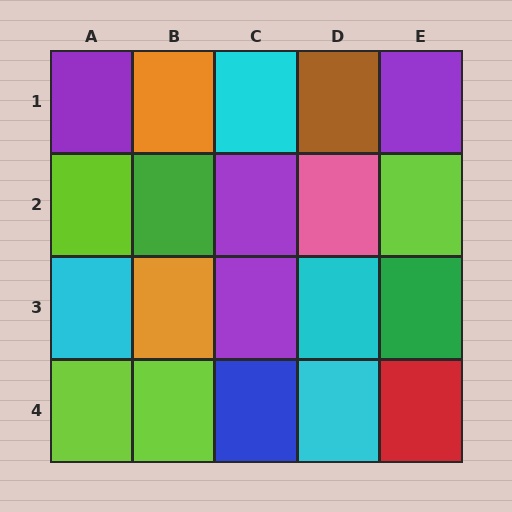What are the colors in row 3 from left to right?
Cyan, orange, purple, cyan, green.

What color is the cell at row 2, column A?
Lime.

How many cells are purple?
4 cells are purple.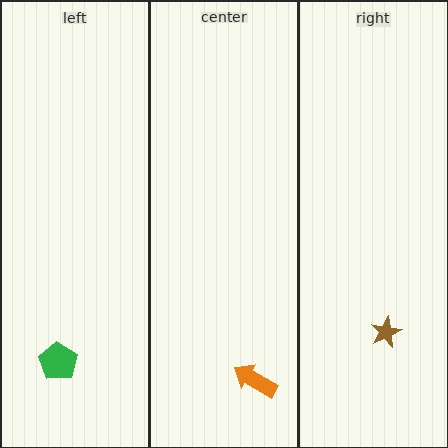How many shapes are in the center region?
1.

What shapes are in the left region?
The green pentagon.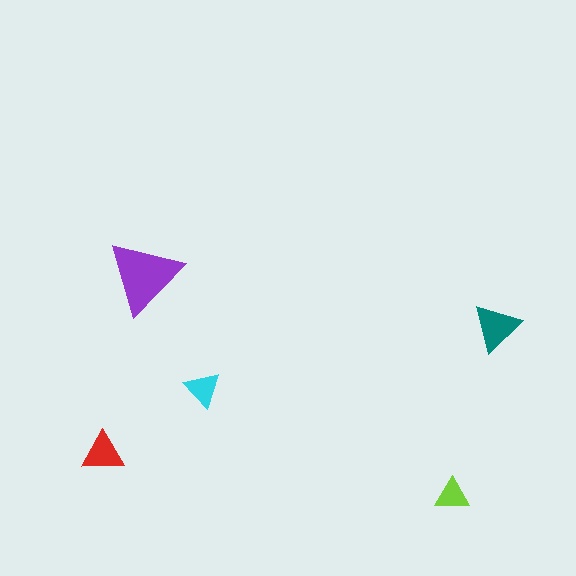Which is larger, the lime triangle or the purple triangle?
The purple one.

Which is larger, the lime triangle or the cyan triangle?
The cyan one.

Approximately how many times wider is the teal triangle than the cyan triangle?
About 1.5 times wider.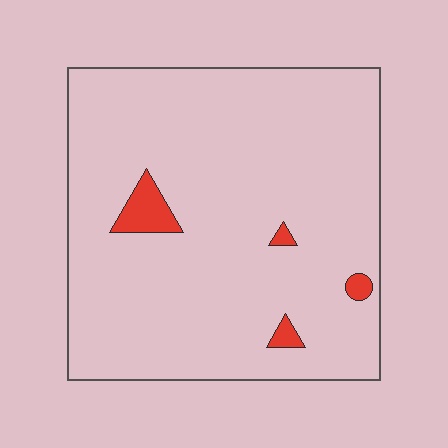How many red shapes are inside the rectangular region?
4.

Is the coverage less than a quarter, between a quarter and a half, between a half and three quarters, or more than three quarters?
Less than a quarter.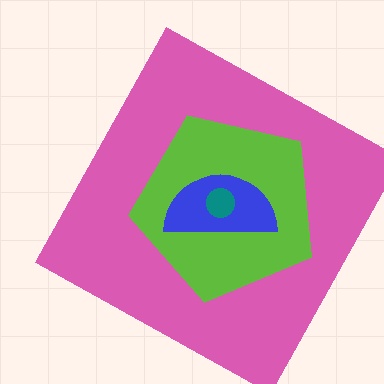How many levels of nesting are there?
4.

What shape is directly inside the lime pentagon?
The blue semicircle.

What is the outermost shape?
The pink square.